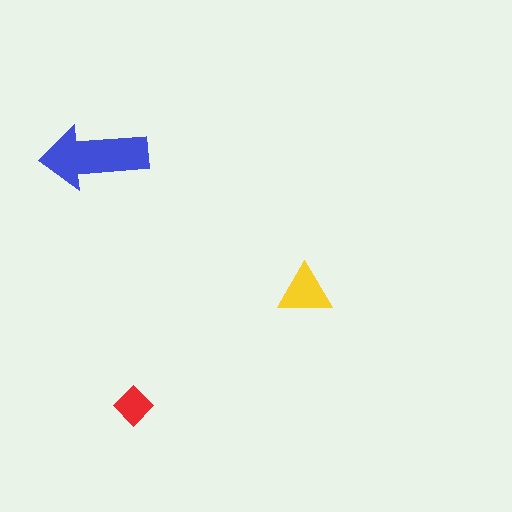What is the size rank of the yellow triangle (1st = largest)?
2nd.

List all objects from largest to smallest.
The blue arrow, the yellow triangle, the red diamond.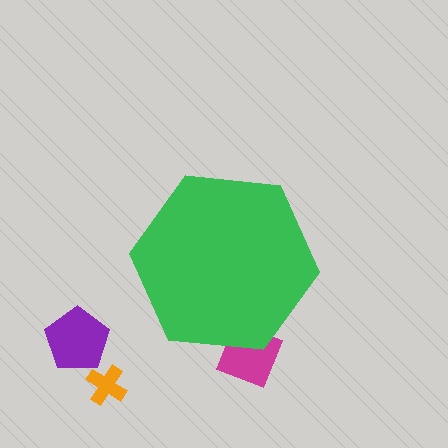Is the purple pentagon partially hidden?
No, the purple pentagon is fully visible.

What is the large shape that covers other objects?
A green hexagon.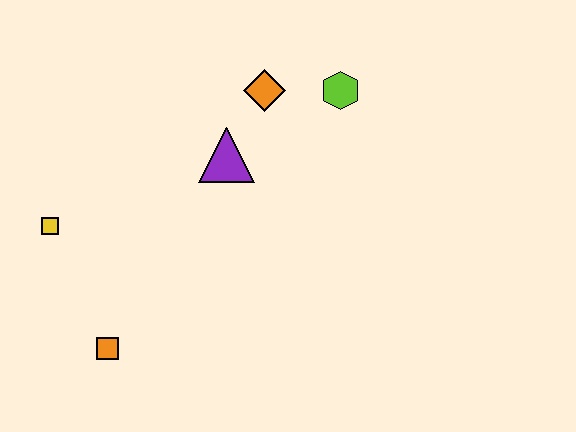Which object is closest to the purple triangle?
The orange diamond is closest to the purple triangle.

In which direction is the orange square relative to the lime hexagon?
The orange square is below the lime hexagon.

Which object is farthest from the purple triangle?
The orange square is farthest from the purple triangle.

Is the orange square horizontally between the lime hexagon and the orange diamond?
No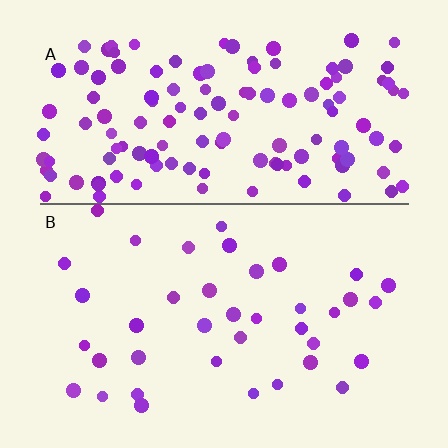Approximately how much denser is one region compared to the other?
Approximately 3.4× — region A over region B.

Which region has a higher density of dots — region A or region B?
A (the top).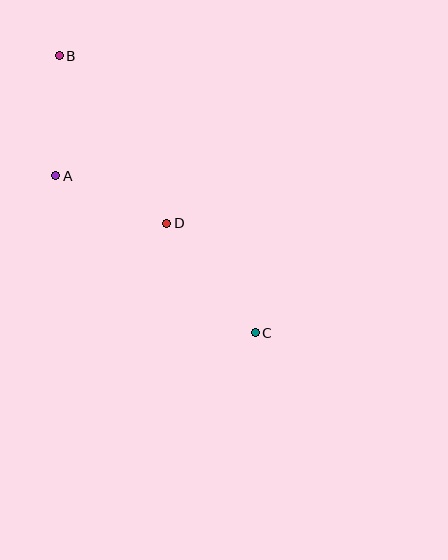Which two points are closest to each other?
Points A and B are closest to each other.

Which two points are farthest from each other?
Points B and C are farthest from each other.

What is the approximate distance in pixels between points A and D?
The distance between A and D is approximately 121 pixels.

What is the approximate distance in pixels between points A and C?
The distance between A and C is approximately 254 pixels.